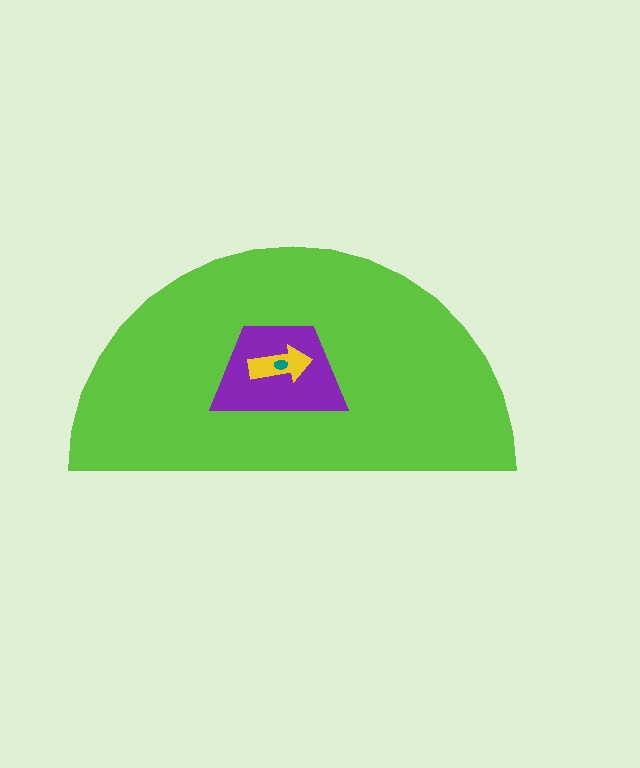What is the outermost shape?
The lime semicircle.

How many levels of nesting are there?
4.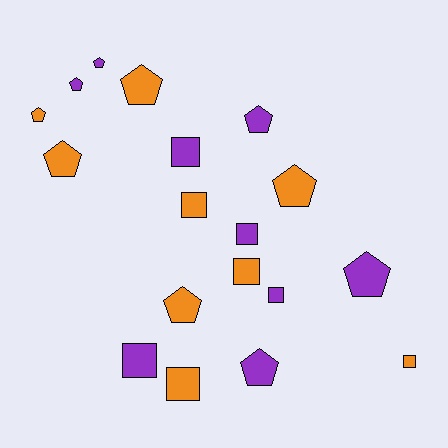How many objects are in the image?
There are 18 objects.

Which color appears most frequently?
Orange, with 9 objects.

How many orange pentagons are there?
There are 5 orange pentagons.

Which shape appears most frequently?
Pentagon, with 10 objects.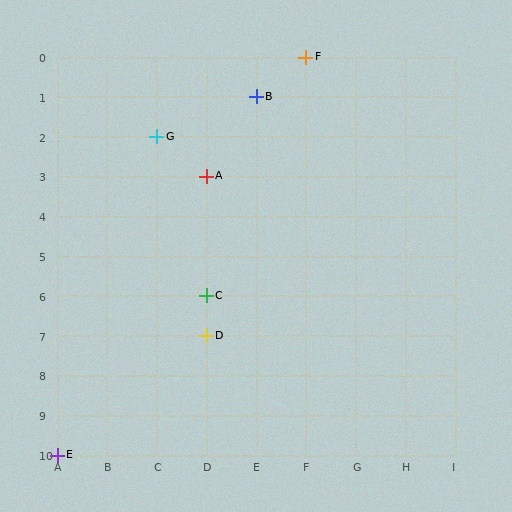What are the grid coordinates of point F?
Point F is at grid coordinates (F, 0).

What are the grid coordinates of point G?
Point G is at grid coordinates (C, 2).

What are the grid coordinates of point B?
Point B is at grid coordinates (E, 1).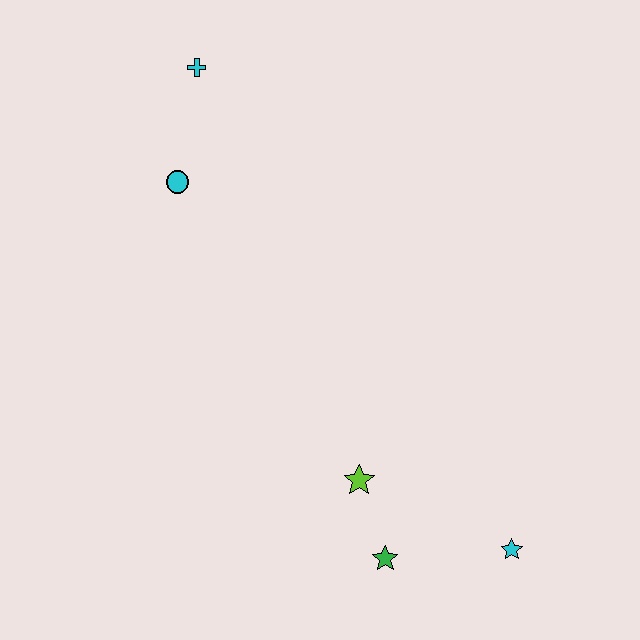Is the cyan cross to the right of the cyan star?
No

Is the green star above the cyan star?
No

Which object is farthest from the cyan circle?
The cyan star is farthest from the cyan circle.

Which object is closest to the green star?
The lime star is closest to the green star.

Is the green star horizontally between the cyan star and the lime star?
Yes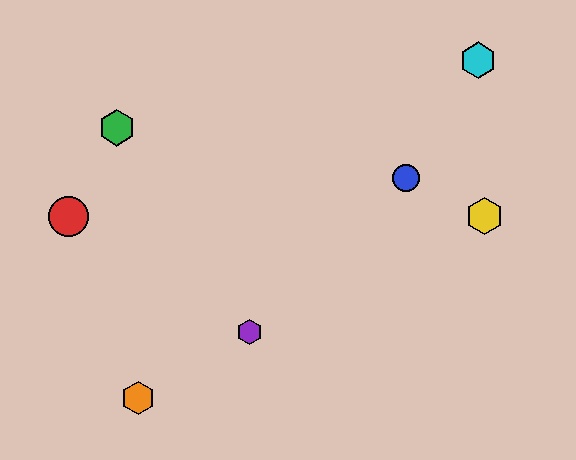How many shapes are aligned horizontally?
2 shapes (the red circle, the yellow hexagon) are aligned horizontally.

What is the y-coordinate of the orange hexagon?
The orange hexagon is at y≈398.